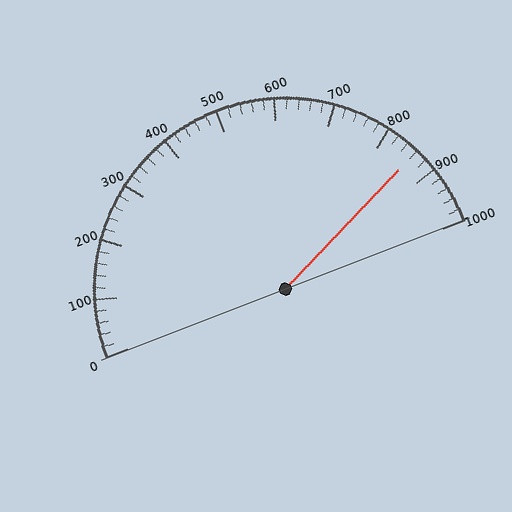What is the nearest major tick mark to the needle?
The nearest major tick mark is 900.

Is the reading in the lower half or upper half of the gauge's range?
The reading is in the upper half of the range (0 to 1000).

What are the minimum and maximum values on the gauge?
The gauge ranges from 0 to 1000.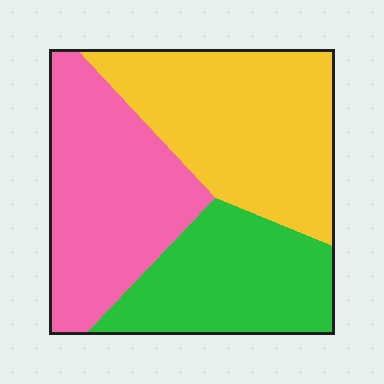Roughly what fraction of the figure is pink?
Pink covers roughly 35% of the figure.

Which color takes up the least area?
Green, at roughly 25%.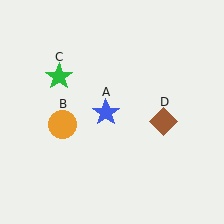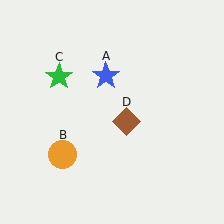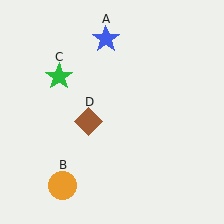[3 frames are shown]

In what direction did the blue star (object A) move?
The blue star (object A) moved up.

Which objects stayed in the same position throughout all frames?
Green star (object C) remained stationary.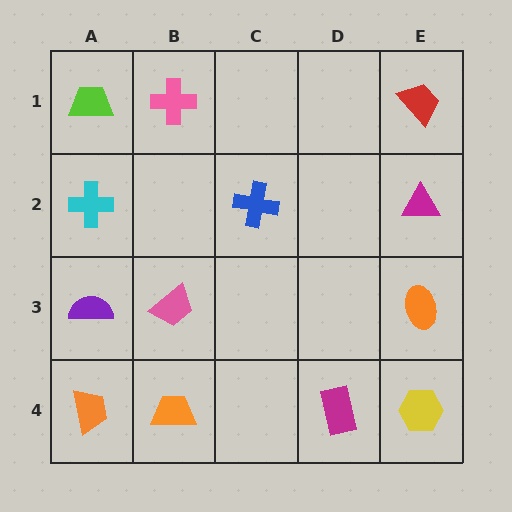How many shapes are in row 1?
3 shapes.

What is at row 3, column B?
A pink trapezoid.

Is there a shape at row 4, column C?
No, that cell is empty.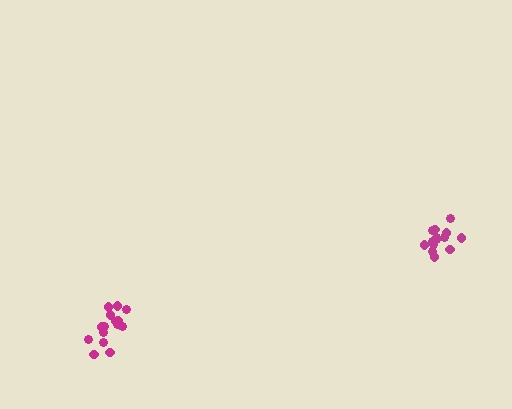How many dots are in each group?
Group 1: 14 dots, Group 2: 16 dots (30 total).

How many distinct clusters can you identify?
There are 2 distinct clusters.